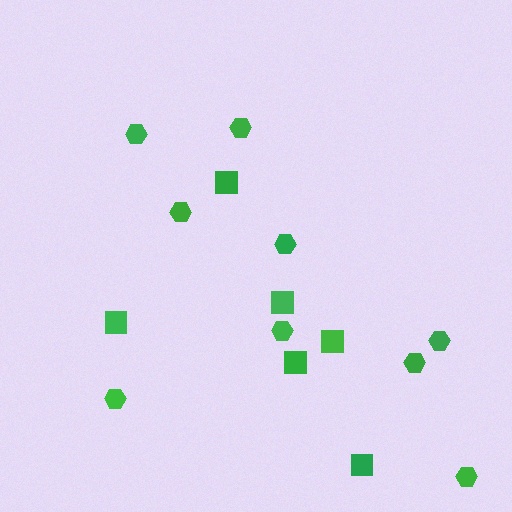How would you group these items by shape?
There are 2 groups: one group of hexagons (9) and one group of squares (6).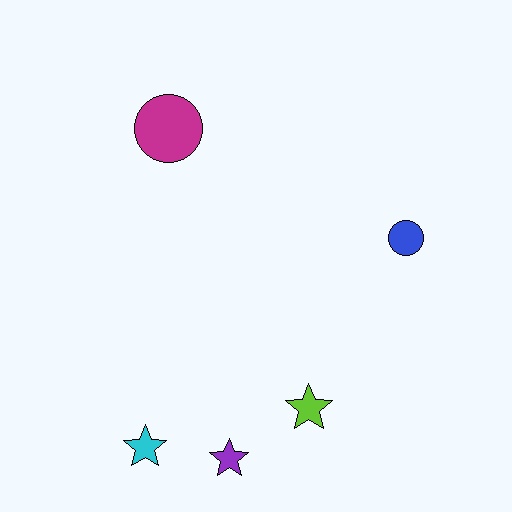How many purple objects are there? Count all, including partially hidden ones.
There is 1 purple object.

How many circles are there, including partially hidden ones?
There are 2 circles.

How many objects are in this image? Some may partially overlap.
There are 5 objects.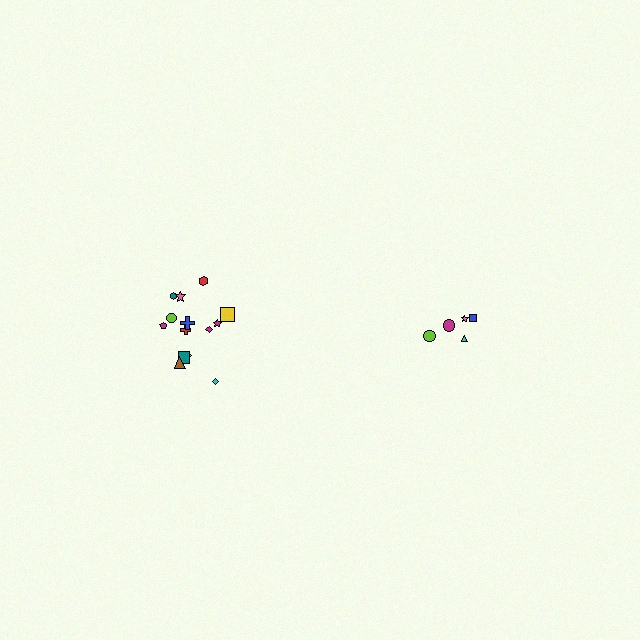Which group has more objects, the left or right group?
The left group.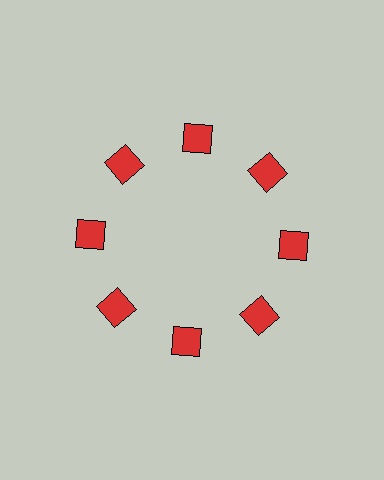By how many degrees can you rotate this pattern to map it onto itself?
The pattern maps onto itself every 45 degrees of rotation.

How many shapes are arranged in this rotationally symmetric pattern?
There are 8 shapes, arranged in 8 groups of 1.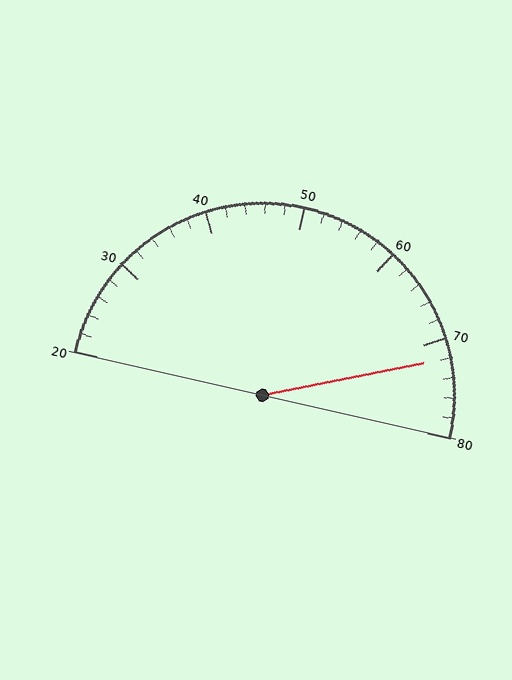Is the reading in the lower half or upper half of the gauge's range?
The reading is in the upper half of the range (20 to 80).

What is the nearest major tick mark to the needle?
The nearest major tick mark is 70.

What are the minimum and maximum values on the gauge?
The gauge ranges from 20 to 80.